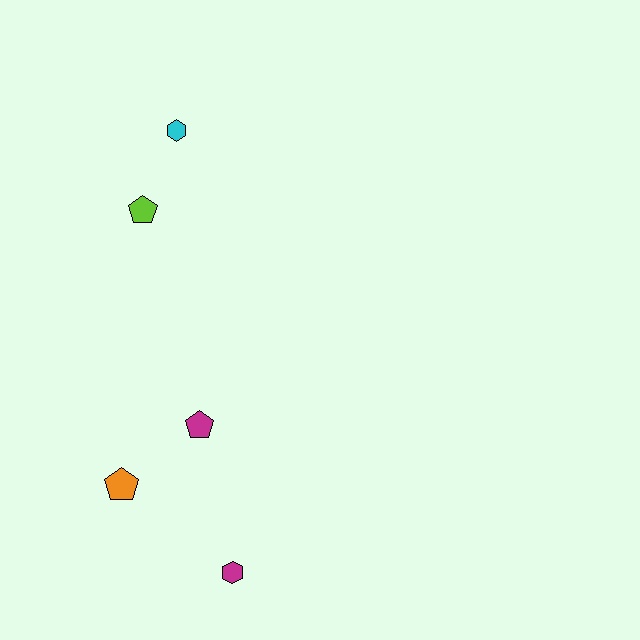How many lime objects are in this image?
There is 1 lime object.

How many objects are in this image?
There are 5 objects.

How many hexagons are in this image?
There are 2 hexagons.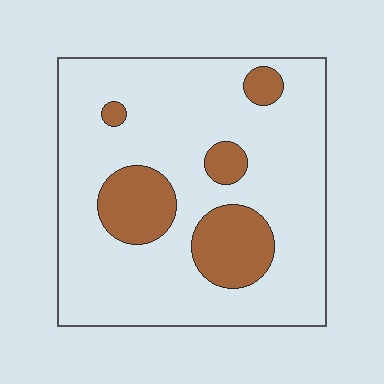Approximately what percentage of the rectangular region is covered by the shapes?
Approximately 20%.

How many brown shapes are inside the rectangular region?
5.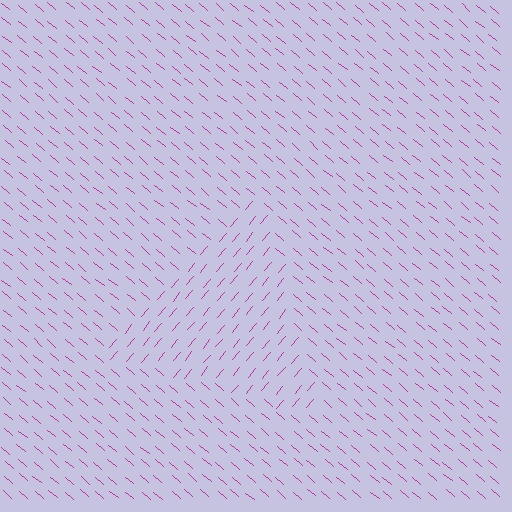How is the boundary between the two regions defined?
The boundary is defined purely by a change in line orientation (approximately 90 degrees difference). All lines are the same color and thickness.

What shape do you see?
I see a triangle.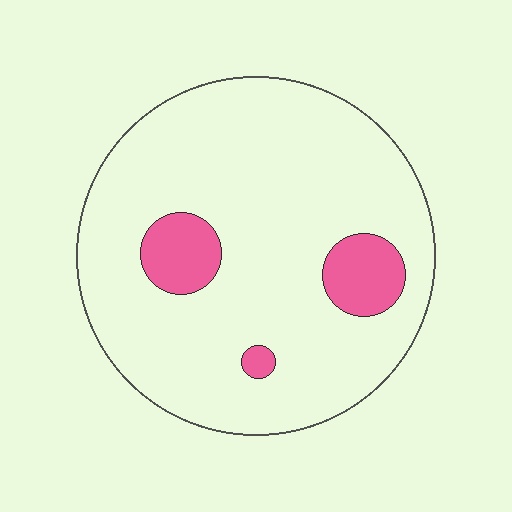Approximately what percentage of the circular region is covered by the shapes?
Approximately 10%.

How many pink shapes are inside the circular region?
3.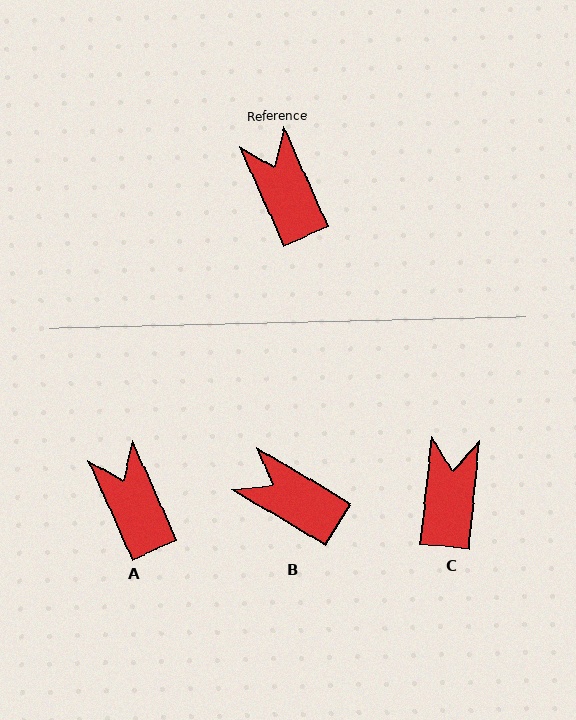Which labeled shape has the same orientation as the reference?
A.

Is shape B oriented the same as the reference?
No, it is off by about 35 degrees.